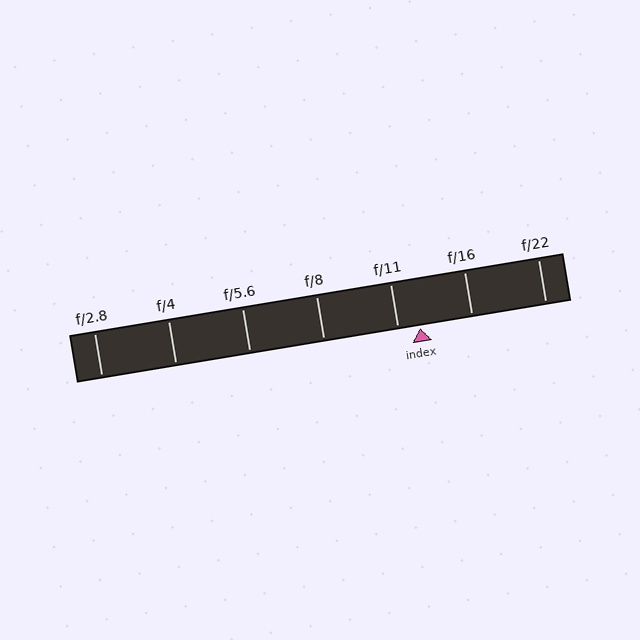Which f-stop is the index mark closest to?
The index mark is closest to f/11.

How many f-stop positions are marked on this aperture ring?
There are 7 f-stop positions marked.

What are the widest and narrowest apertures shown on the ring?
The widest aperture shown is f/2.8 and the narrowest is f/22.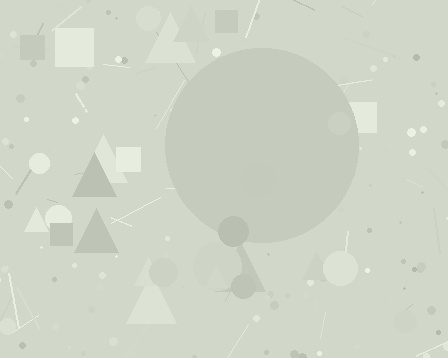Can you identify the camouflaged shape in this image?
The camouflaged shape is a circle.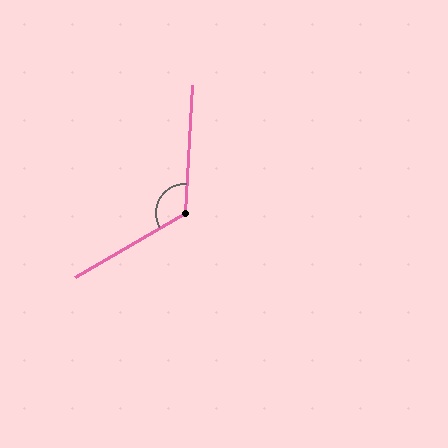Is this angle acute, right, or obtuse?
It is obtuse.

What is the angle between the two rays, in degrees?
Approximately 123 degrees.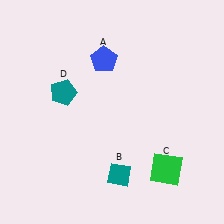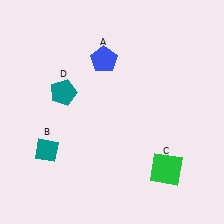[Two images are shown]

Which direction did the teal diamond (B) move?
The teal diamond (B) moved left.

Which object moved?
The teal diamond (B) moved left.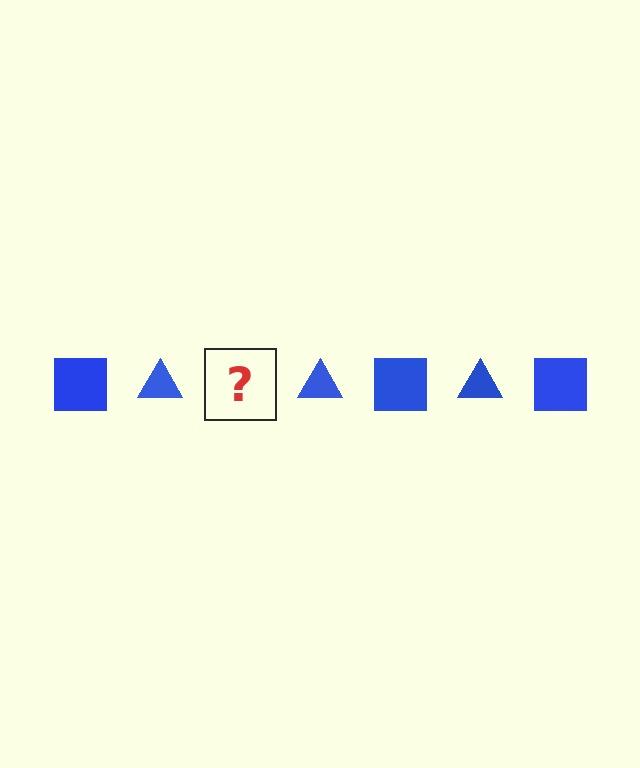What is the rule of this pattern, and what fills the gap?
The rule is that the pattern cycles through square, triangle shapes in blue. The gap should be filled with a blue square.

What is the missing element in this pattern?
The missing element is a blue square.